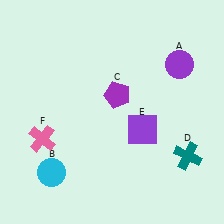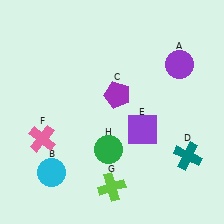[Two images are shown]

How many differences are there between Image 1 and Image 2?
There are 2 differences between the two images.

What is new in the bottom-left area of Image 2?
A green circle (H) was added in the bottom-left area of Image 2.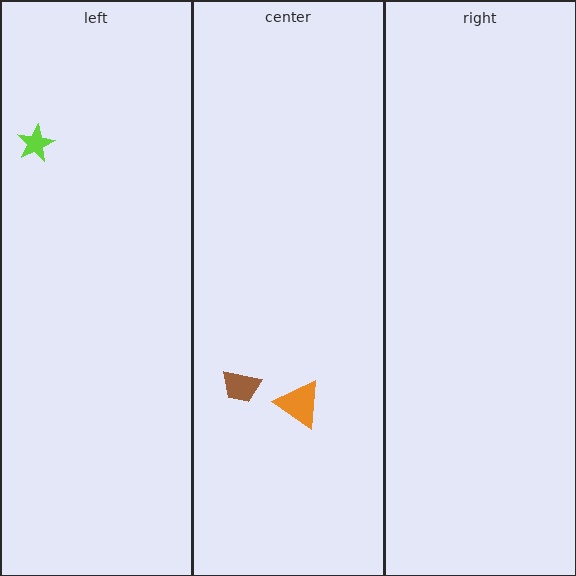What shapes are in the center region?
The brown trapezoid, the orange triangle.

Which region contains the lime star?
The left region.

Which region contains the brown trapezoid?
The center region.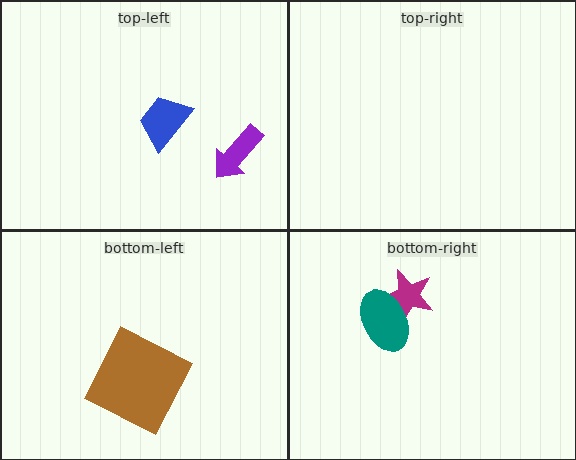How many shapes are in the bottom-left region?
1.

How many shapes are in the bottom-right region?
2.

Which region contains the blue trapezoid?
The top-left region.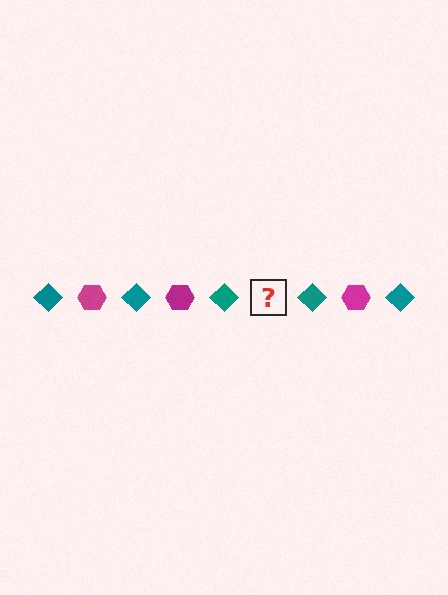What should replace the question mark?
The question mark should be replaced with a magenta hexagon.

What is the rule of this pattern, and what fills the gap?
The rule is that the pattern alternates between teal diamond and magenta hexagon. The gap should be filled with a magenta hexagon.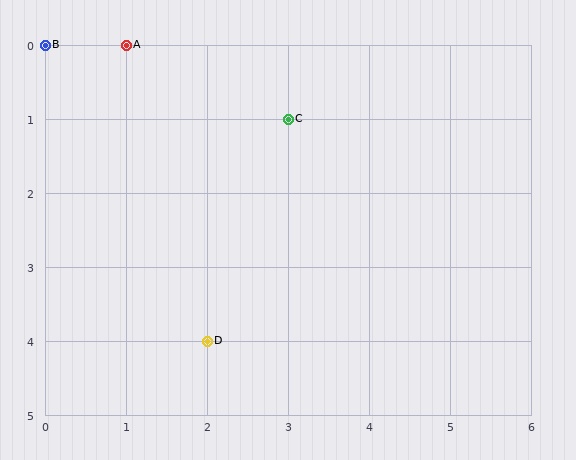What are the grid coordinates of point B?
Point B is at grid coordinates (0, 0).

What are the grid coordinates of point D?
Point D is at grid coordinates (2, 4).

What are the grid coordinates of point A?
Point A is at grid coordinates (1, 0).